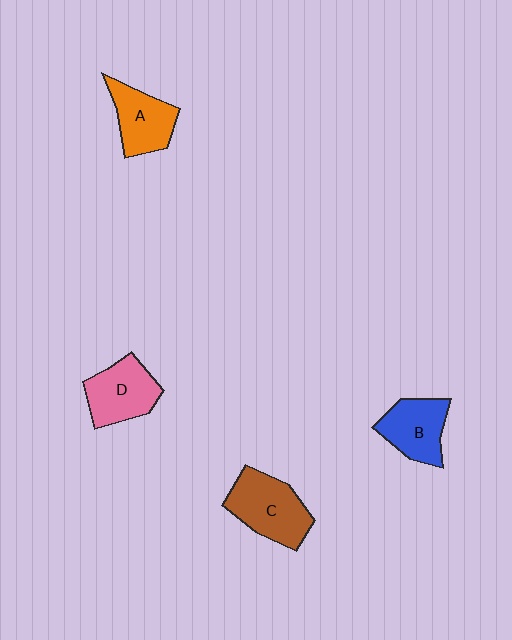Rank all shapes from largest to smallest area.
From largest to smallest: C (brown), D (pink), B (blue), A (orange).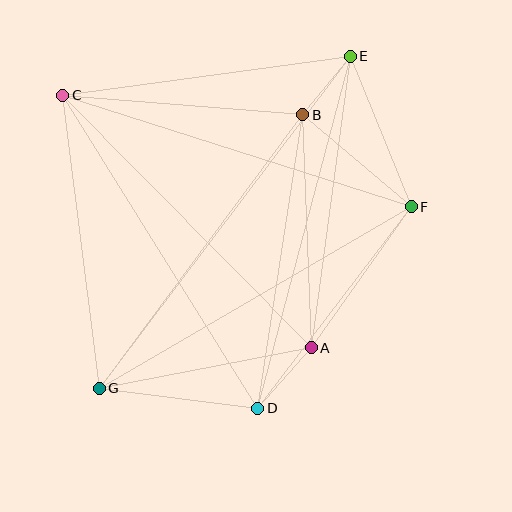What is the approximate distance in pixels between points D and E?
The distance between D and E is approximately 364 pixels.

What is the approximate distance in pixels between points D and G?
The distance between D and G is approximately 159 pixels.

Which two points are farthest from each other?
Points E and G are farthest from each other.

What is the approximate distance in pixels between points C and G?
The distance between C and G is approximately 295 pixels.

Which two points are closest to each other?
Points B and E are closest to each other.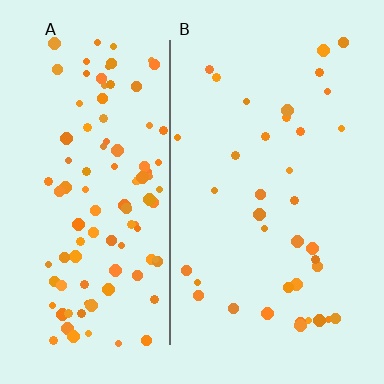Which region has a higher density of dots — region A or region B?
A (the left).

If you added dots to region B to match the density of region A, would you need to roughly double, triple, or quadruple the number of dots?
Approximately triple.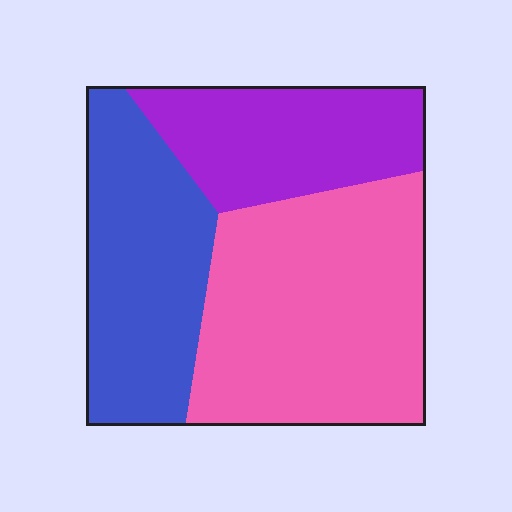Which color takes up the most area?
Pink, at roughly 45%.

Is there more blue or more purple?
Blue.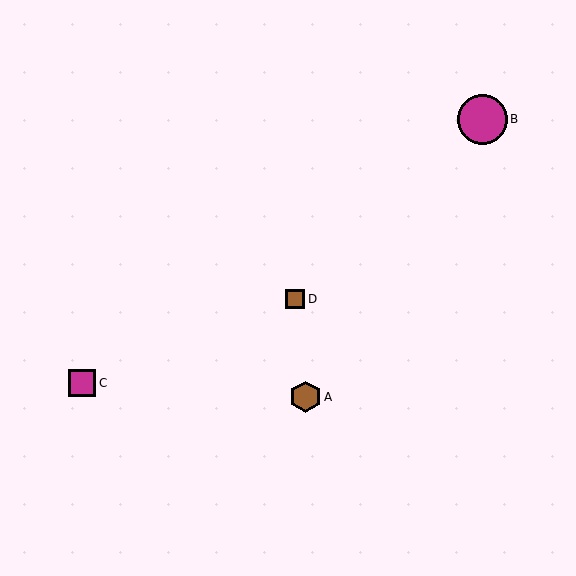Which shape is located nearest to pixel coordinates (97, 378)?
The magenta square (labeled C) at (82, 383) is nearest to that location.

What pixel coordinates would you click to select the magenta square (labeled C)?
Click at (82, 383) to select the magenta square C.